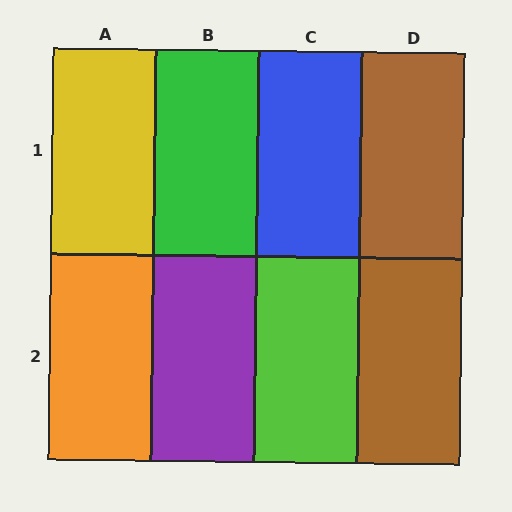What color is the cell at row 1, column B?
Green.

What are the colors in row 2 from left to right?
Orange, purple, lime, brown.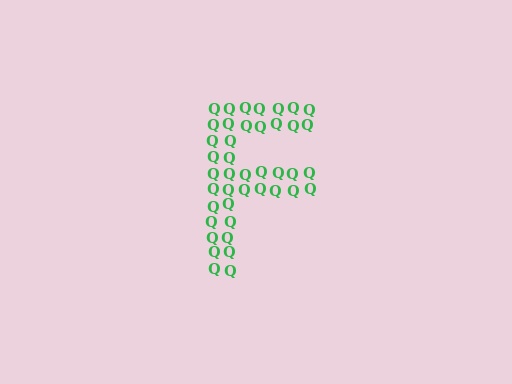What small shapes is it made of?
It is made of small letter Q's.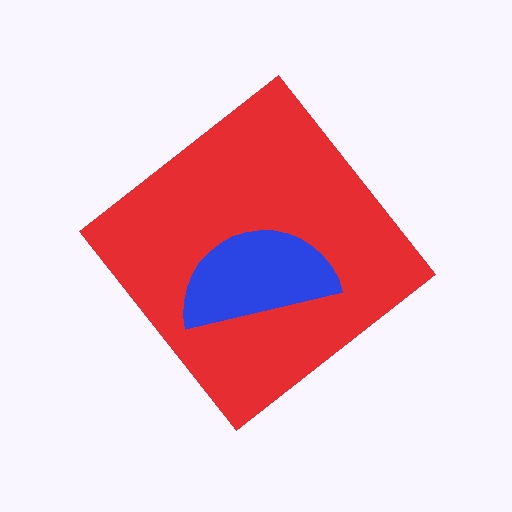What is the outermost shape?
The red diamond.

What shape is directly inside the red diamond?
The blue semicircle.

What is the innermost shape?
The blue semicircle.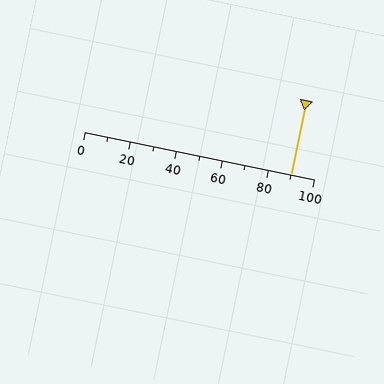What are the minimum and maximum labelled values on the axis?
The axis runs from 0 to 100.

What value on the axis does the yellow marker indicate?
The marker indicates approximately 90.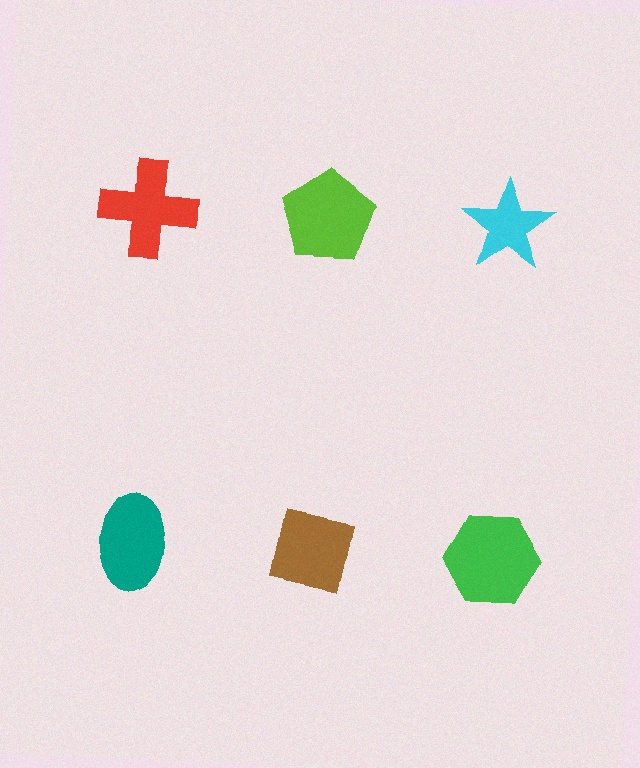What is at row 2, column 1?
A teal ellipse.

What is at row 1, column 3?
A cyan star.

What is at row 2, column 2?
A brown square.